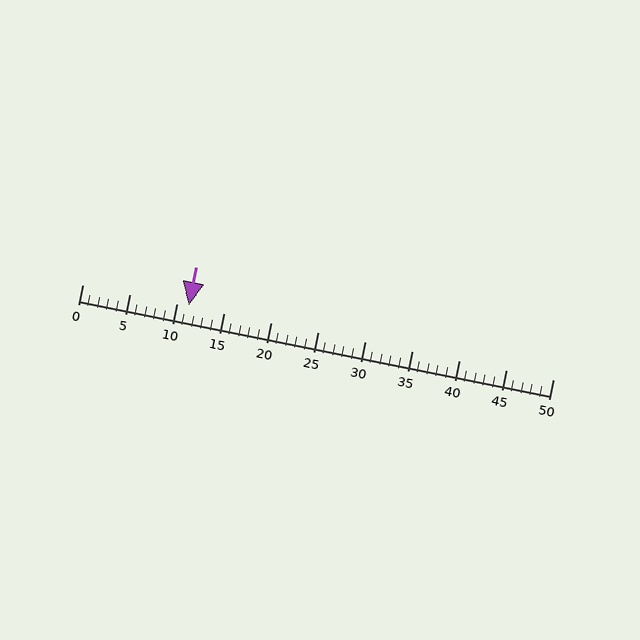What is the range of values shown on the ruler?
The ruler shows values from 0 to 50.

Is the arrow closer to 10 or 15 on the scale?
The arrow is closer to 10.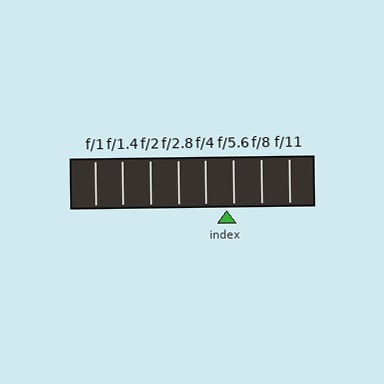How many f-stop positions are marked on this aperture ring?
There are 8 f-stop positions marked.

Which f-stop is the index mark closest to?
The index mark is closest to f/5.6.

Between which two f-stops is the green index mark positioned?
The index mark is between f/4 and f/5.6.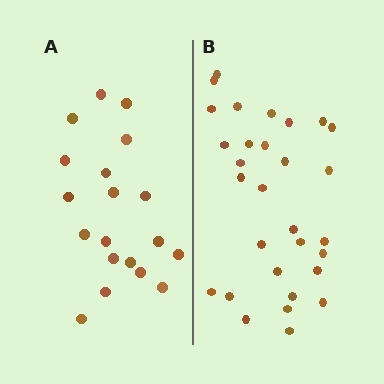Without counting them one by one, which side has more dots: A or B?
Region B (the right region) has more dots.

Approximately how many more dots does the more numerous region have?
Region B has roughly 12 or so more dots than region A.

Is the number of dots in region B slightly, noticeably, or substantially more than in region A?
Region B has substantially more. The ratio is roughly 1.6 to 1.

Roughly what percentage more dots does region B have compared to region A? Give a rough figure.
About 60% more.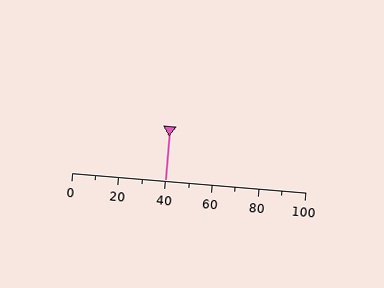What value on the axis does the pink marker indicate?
The marker indicates approximately 40.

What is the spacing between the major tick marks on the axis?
The major ticks are spaced 20 apart.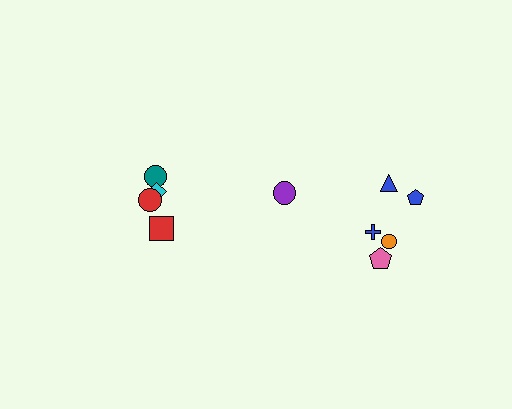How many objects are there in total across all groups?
There are 10 objects.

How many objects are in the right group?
There are 6 objects.